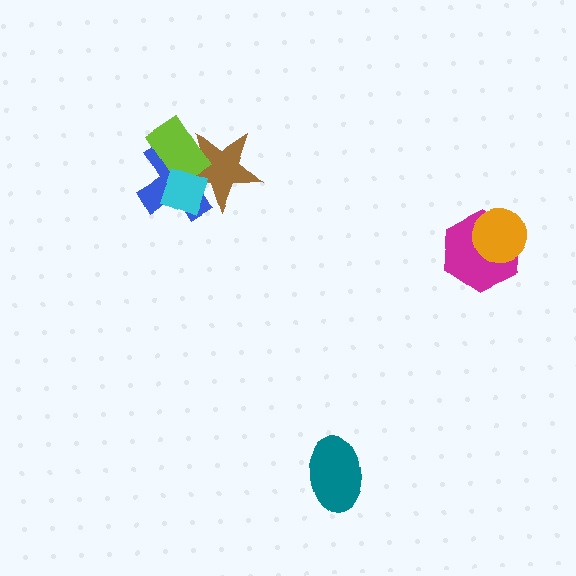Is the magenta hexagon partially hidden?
Yes, it is partially covered by another shape.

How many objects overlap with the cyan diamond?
3 objects overlap with the cyan diamond.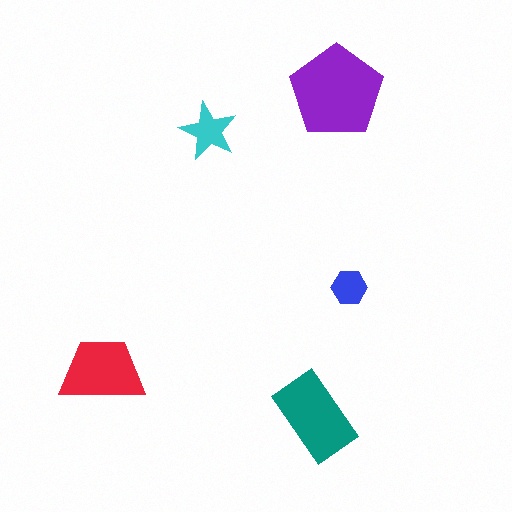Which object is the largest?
The purple pentagon.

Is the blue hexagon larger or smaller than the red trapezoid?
Smaller.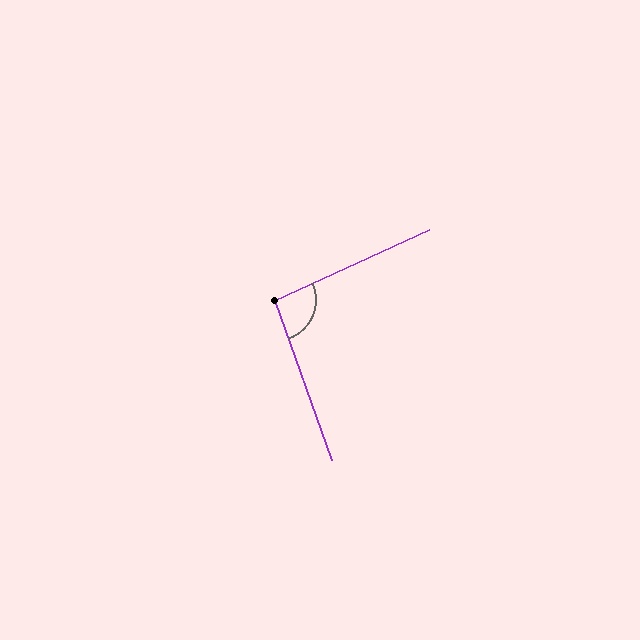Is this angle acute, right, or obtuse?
It is obtuse.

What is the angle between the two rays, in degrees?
Approximately 95 degrees.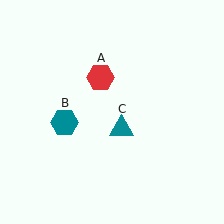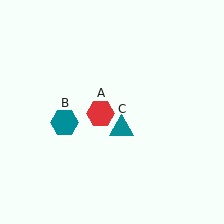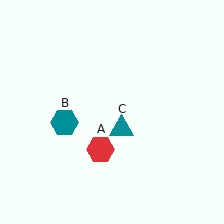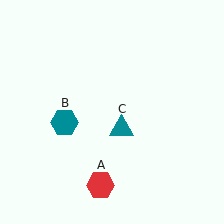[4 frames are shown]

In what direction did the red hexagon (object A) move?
The red hexagon (object A) moved down.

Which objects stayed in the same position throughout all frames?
Teal hexagon (object B) and teal triangle (object C) remained stationary.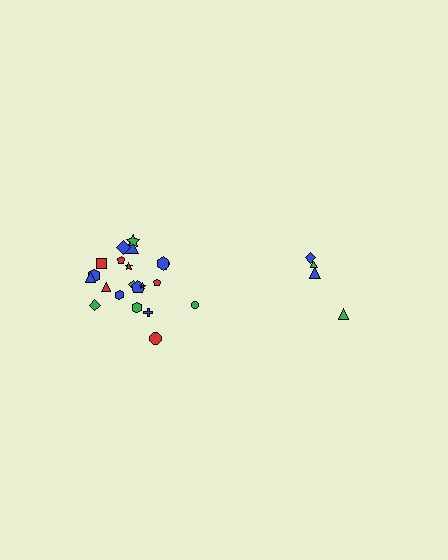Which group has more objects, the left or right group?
The left group.